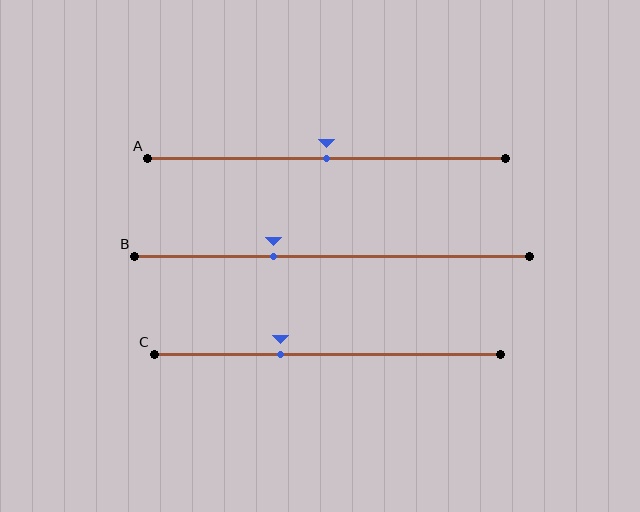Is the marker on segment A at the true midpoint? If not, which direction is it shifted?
Yes, the marker on segment A is at the true midpoint.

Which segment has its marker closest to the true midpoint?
Segment A has its marker closest to the true midpoint.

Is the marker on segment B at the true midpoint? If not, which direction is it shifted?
No, the marker on segment B is shifted to the left by about 15% of the segment length.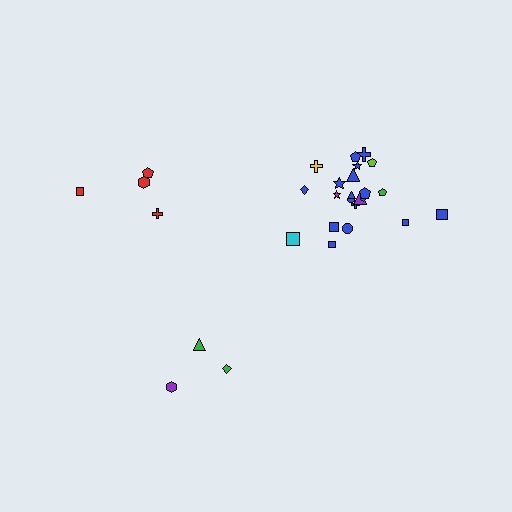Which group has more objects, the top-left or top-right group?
The top-right group.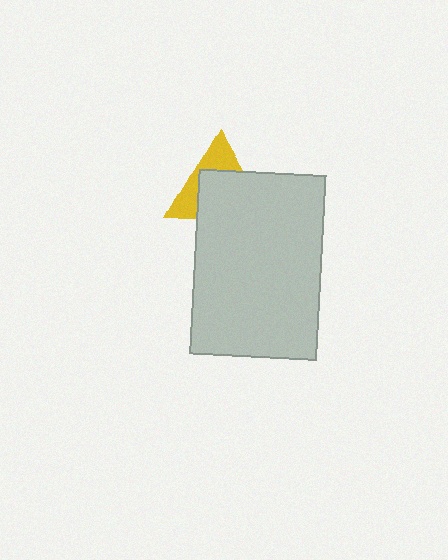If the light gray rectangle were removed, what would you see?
You would see the complete yellow triangle.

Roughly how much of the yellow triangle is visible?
A small part of it is visible (roughly 39%).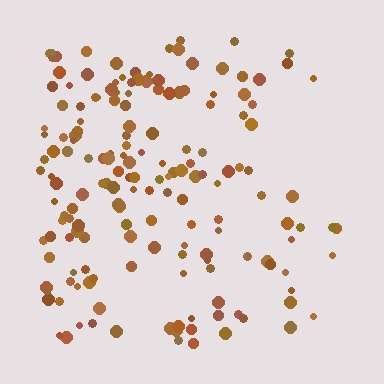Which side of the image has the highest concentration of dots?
The left.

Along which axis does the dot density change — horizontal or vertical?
Horizontal.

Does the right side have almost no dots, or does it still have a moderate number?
Still a moderate number, just noticeably fewer than the left.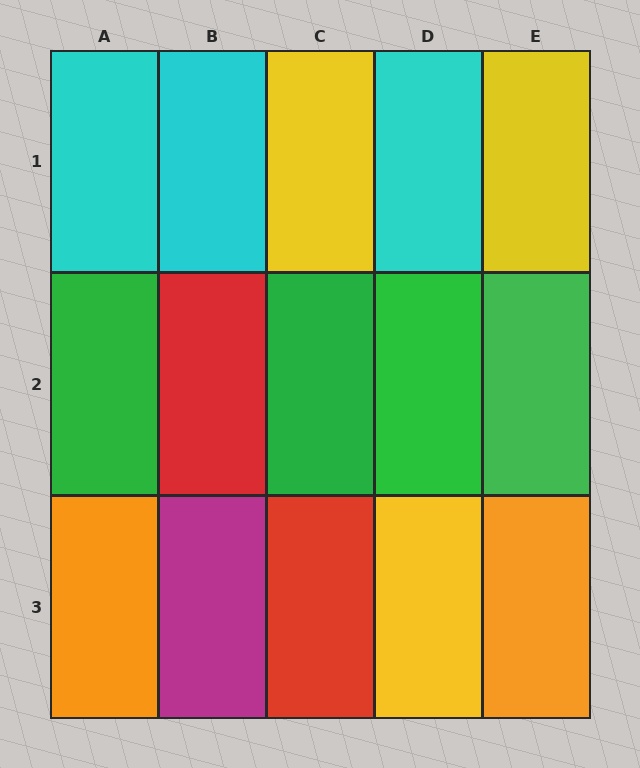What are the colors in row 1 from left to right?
Cyan, cyan, yellow, cyan, yellow.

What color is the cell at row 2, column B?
Red.